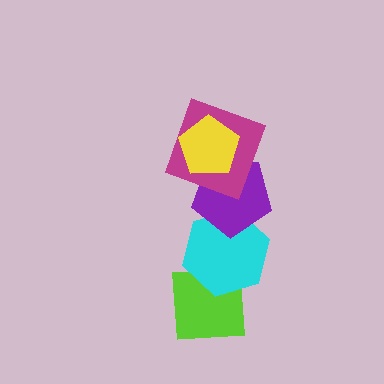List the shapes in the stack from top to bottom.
From top to bottom: the yellow pentagon, the magenta square, the purple pentagon, the cyan hexagon, the lime square.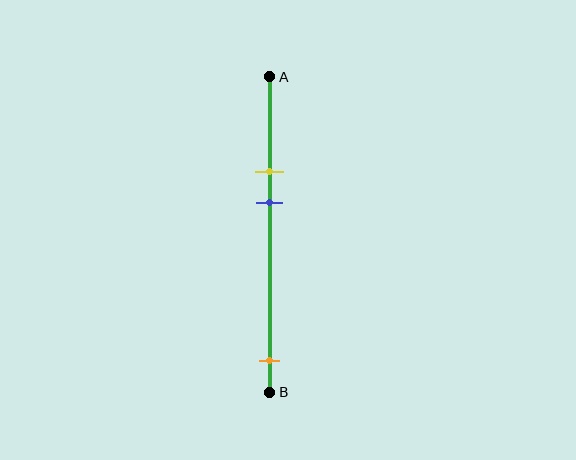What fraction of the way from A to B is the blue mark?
The blue mark is approximately 40% (0.4) of the way from A to B.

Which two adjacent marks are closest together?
The yellow and blue marks are the closest adjacent pair.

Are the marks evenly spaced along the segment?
No, the marks are not evenly spaced.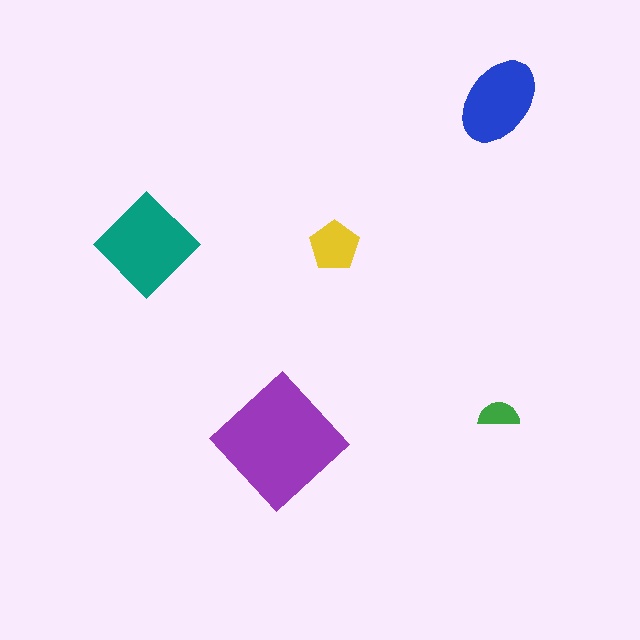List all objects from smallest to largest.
The green semicircle, the yellow pentagon, the blue ellipse, the teal diamond, the purple diamond.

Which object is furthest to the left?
The teal diamond is leftmost.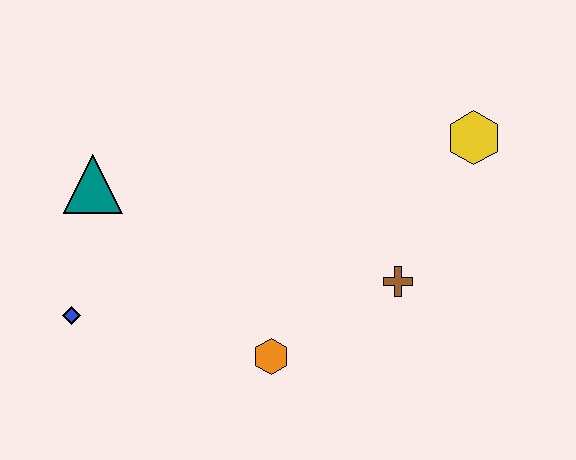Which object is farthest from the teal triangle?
The yellow hexagon is farthest from the teal triangle.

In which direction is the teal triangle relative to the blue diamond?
The teal triangle is above the blue diamond.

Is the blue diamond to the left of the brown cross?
Yes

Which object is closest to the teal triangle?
The blue diamond is closest to the teal triangle.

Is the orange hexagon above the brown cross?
No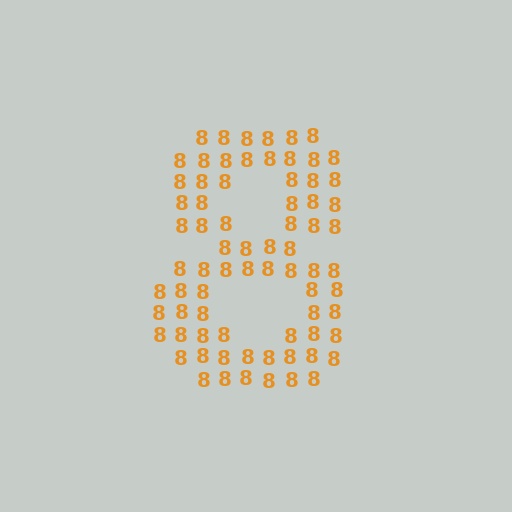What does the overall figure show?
The overall figure shows the digit 8.